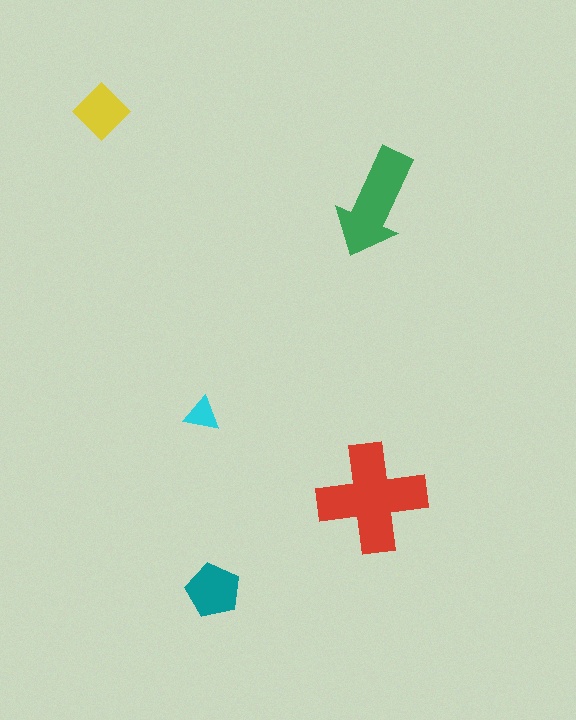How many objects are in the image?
There are 5 objects in the image.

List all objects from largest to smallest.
The red cross, the green arrow, the teal pentagon, the yellow diamond, the cyan triangle.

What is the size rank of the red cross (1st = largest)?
1st.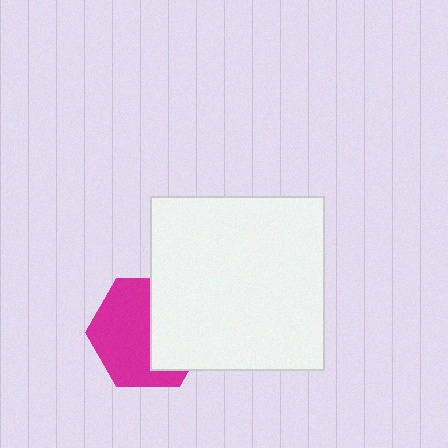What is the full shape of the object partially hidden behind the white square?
The partially hidden object is a magenta hexagon.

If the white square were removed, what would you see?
You would see the complete magenta hexagon.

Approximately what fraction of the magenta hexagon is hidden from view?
Roughly 43% of the magenta hexagon is hidden behind the white square.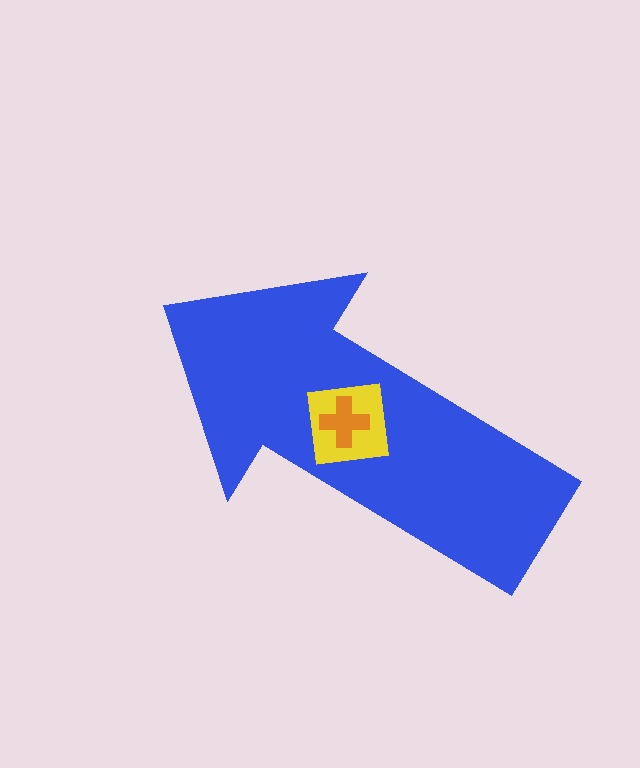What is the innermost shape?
The orange cross.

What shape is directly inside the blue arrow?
The yellow square.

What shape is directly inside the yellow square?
The orange cross.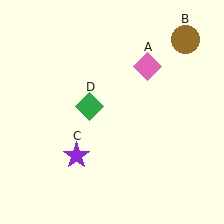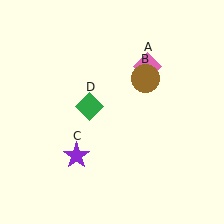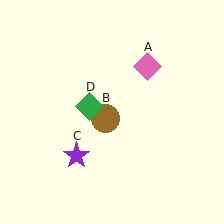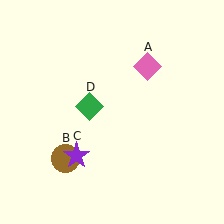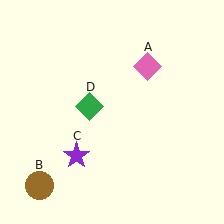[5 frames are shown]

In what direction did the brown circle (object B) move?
The brown circle (object B) moved down and to the left.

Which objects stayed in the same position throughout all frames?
Pink diamond (object A) and purple star (object C) and green diamond (object D) remained stationary.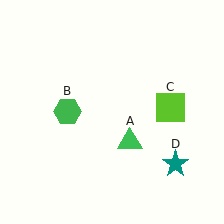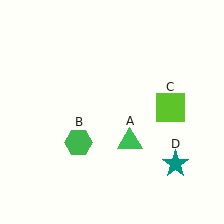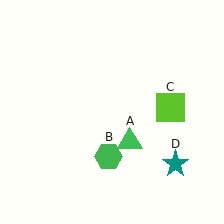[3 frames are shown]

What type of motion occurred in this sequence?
The green hexagon (object B) rotated counterclockwise around the center of the scene.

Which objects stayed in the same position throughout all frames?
Green triangle (object A) and lime square (object C) and teal star (object D) remained stationary.